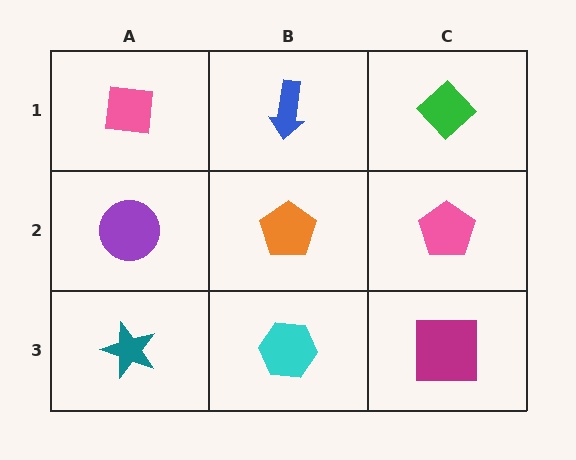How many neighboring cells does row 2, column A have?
3.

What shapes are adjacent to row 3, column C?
A pink pentagon (row 2, column C), a cyan hexagon (row 3, column B).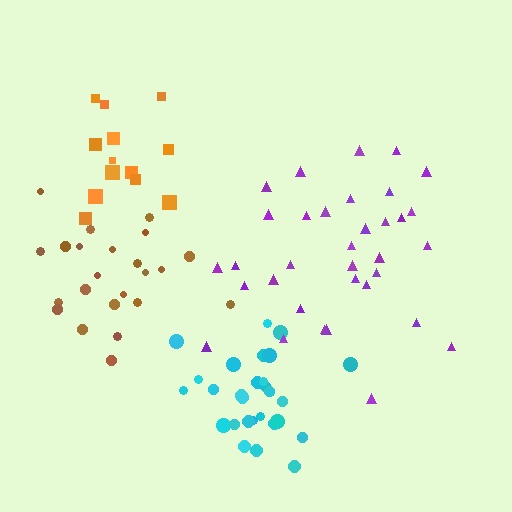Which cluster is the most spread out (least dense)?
Purple.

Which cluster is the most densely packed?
Cyan.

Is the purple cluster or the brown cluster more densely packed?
Brown.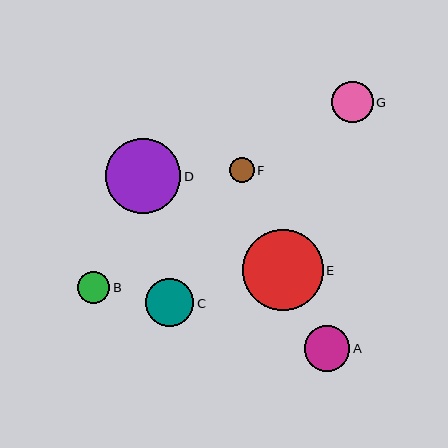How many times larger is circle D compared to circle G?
Circle D is approximately 1.8 times the size of circle G.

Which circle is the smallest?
Circle F is the smallest with a size of approximately 25 pixels.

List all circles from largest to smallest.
From largest to smallest: E, D, C, A, G, B, F.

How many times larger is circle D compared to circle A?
Circle D is approximately 1.6 times the size of circle A.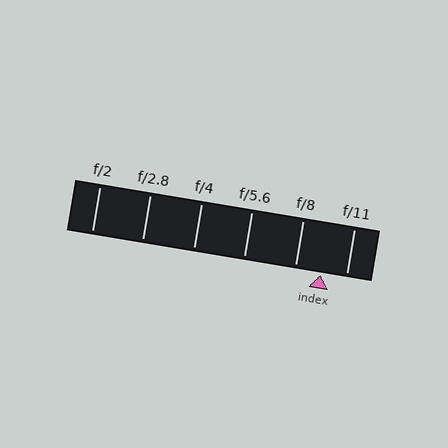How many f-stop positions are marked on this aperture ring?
There are 6 f-stop positions marked.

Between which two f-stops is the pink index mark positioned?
The index mark is between f/8 and f/11.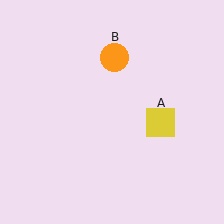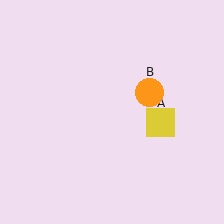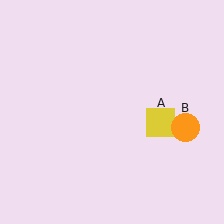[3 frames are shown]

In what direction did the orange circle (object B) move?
The orange circle (object B) moved down and to the right.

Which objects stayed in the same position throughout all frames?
Yellow square (object A) remained stationary.